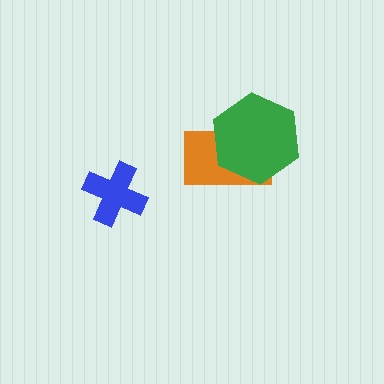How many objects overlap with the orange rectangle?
1 object overlaps with the orange rectangle.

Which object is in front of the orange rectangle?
The green hexagon is in front of the orange rectangle.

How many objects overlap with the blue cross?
0 objects overlap with the blue cross.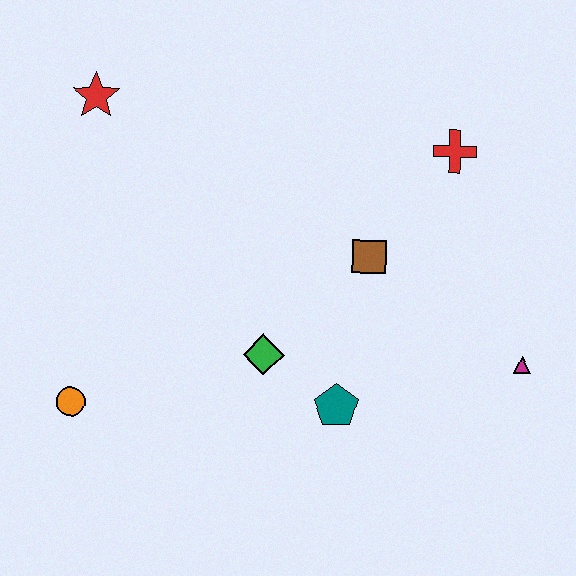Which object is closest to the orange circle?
The green diamond is closest to the orange circle.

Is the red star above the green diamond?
Yes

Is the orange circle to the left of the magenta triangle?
Yes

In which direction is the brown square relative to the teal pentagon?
The brown square is above the teal pentagon.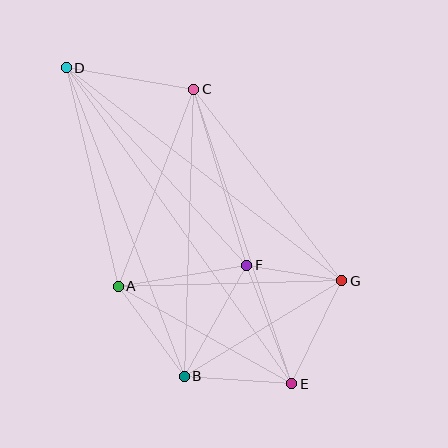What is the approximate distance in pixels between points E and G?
The distance between E and G is approximately 115 pixels.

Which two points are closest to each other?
Points F and G are closest to each other.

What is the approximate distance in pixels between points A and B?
The distance between A and B is approximately 112 pixels.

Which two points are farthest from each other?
Points D and E are farthest from each other.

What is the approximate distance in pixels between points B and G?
The distance between B and G is approximately 184 pixels.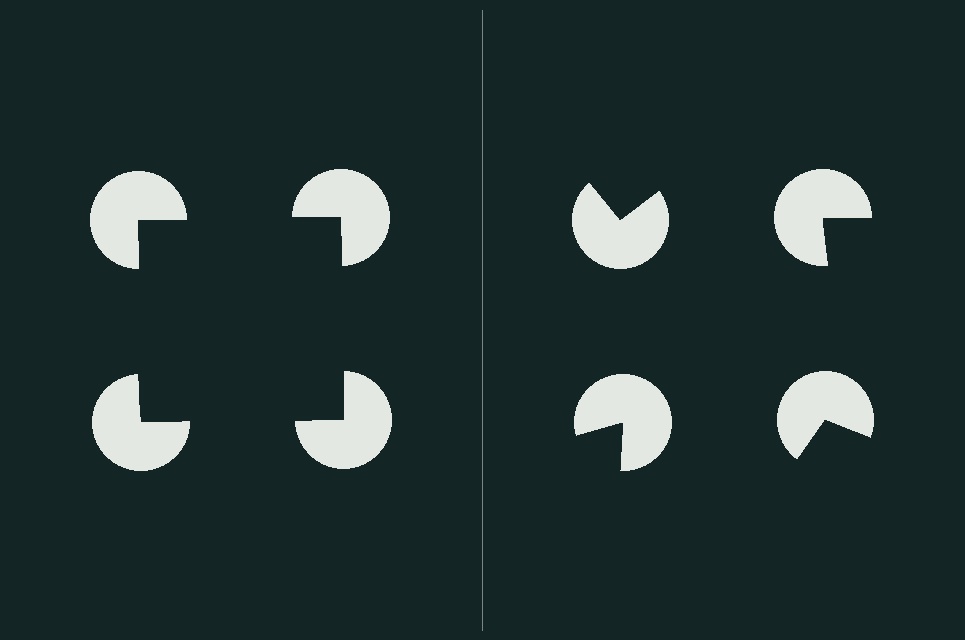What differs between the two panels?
The pac-man discs are positioned identically on both sides; only the wedge orientations differ. On the left they align to a square; on the right they are misaligned.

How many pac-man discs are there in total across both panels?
8 — 4 on each side.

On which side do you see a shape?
An illusory square appears on the left side. On the right side the wedge cuts are rotated, so no coherent shape forms.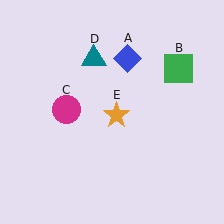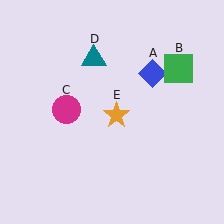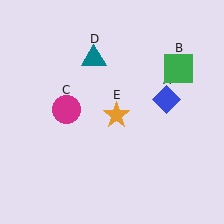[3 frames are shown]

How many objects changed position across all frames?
1 object changed position: blue diamond (object A).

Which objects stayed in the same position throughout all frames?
Green square (object B) and magenta circle (object C) and teal triangle (object D) and orange star (object E) remained stationary.